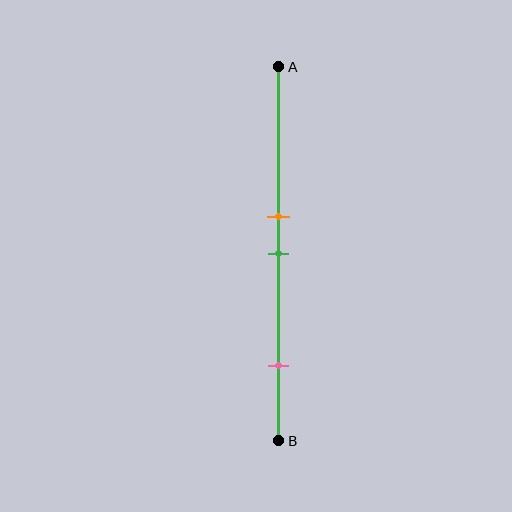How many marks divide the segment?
There are 3 marks dividing the segment.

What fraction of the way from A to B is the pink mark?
The pink mark is approximately 80% (0.8) of the way from A to B.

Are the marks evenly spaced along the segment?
No, the marks are not evenly spaced.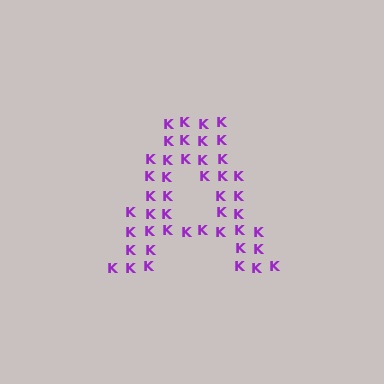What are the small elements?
The small elements are letter K's.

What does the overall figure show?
The overall figure shows the letter A.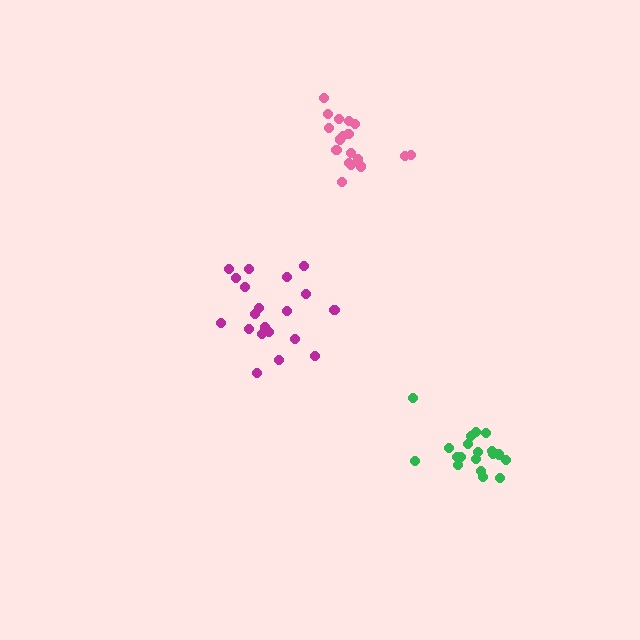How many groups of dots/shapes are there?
There are 3 groups.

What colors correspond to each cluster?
The clusters are colored: green, magenta, pink.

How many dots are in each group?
Group 1: 19 dots, Group 2: 20 dots, Group 3: 18 dots (57 total).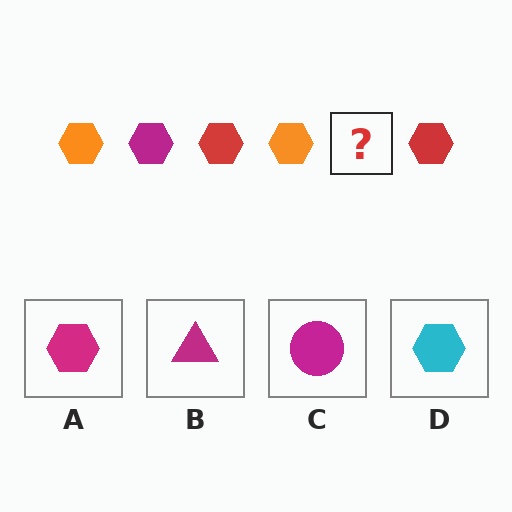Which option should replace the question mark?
Option A.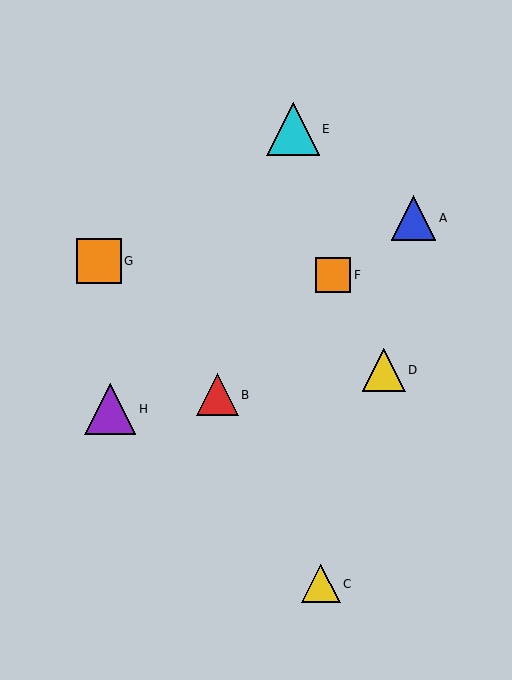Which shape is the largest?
The cyan triangle (labeled E) is the largest.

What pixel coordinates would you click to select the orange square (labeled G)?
Click at (99, 261) to select the orange square G.